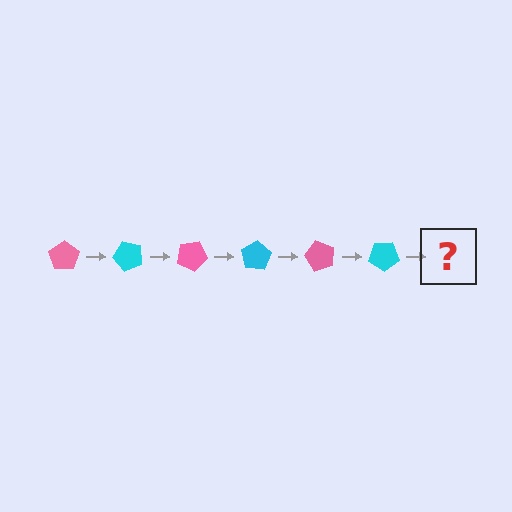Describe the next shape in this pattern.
It should be a pink pentagon, rotated 300 degrees from the start.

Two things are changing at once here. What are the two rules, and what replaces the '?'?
The two rules are that it rotates 50 degrees each step and the color cycles through pink and cyan. The '?' should be a pink pentagon, rotated 300 degrees from the start.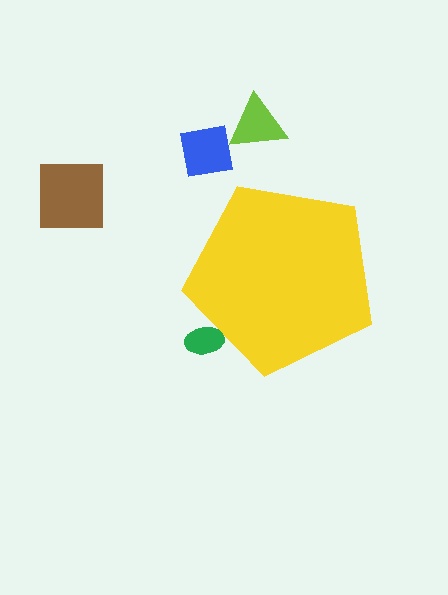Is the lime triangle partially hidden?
No, the lime triangle is fully visible.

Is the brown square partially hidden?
No, the brown square is fully visible.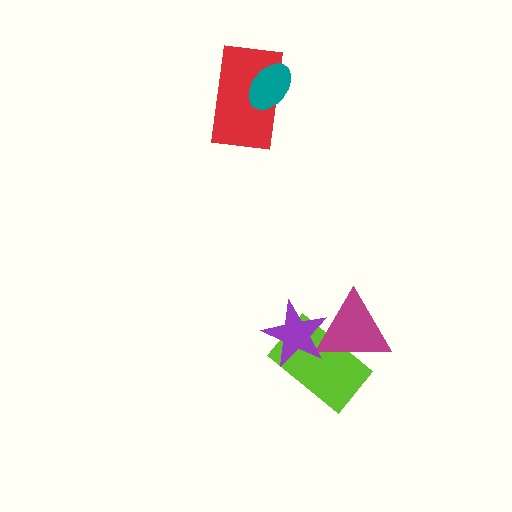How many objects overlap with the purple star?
2 objects overlap with the purple star.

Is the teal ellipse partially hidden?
No, no other shape covers it.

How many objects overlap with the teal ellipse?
1 object overlaps with the teal ellipse.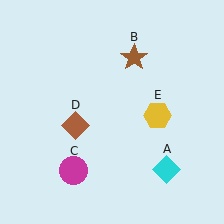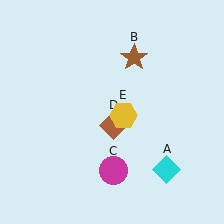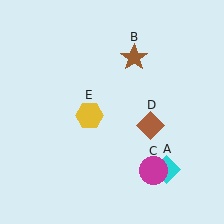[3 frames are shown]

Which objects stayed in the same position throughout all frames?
Cyan diamond (object A) and brown star (object B) remained stationary.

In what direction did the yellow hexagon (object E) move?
The yellow hexagon (object E) moved left.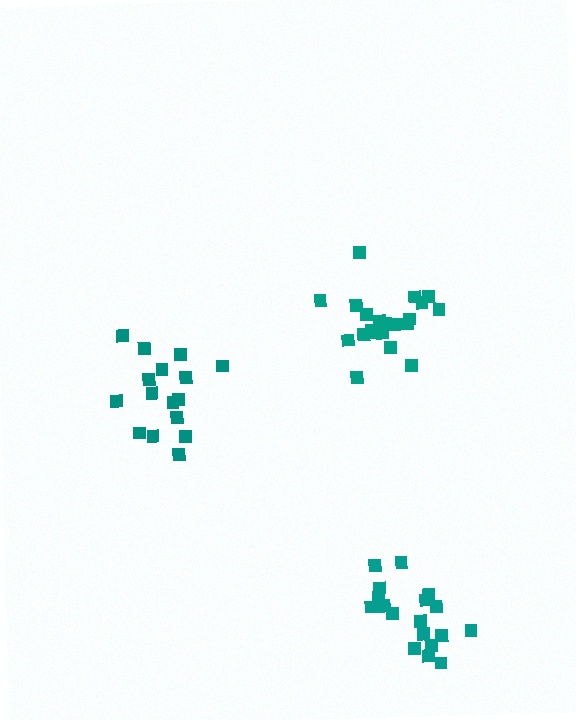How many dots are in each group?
Group 1: 21 dots, Group 2: 18 dots, Group 3: 16 dots (55 total).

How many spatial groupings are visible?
There are 3 spatial groupings.